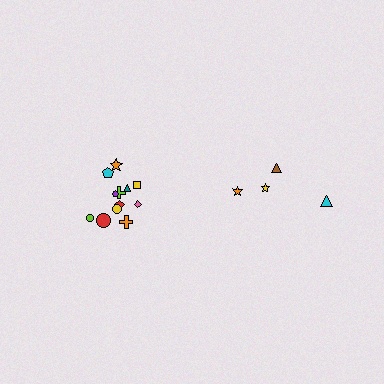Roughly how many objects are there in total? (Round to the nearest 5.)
Roughly 15 objects in total.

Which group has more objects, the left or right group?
The left group.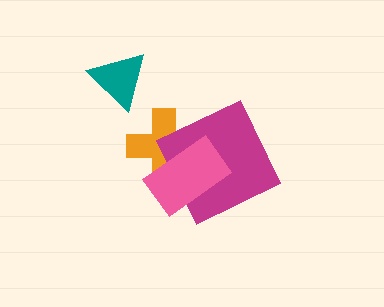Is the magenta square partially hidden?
Yes, it is partially covered by another shape.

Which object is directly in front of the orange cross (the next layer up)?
The magenta square is directly in front of the orange cross.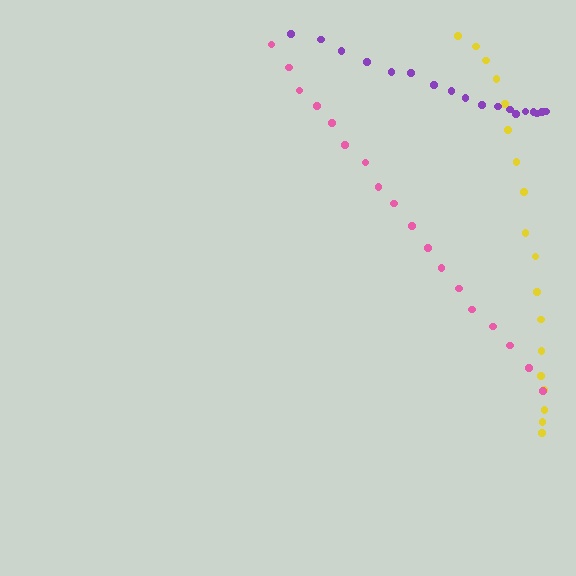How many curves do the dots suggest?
There are 3 distinct paths.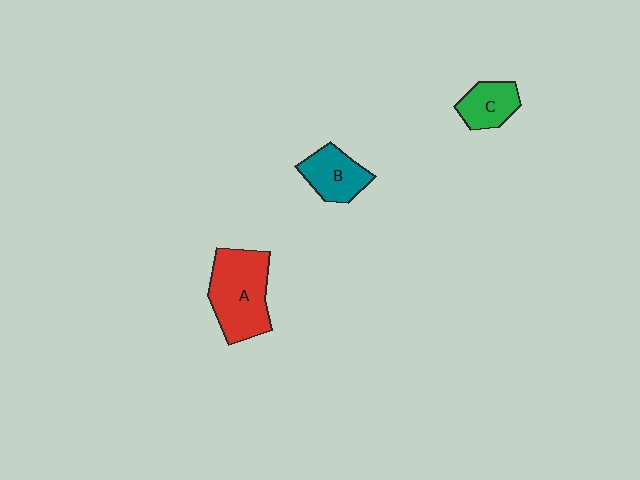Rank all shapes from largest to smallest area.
From largest to smallest: A (red), B (teal), C (green).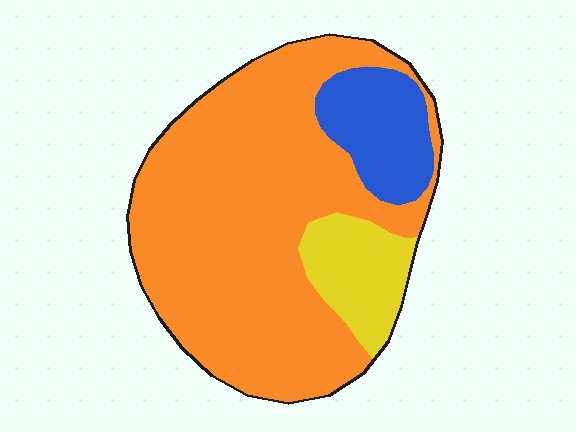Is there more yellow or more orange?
Orange.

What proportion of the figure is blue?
Blue takes up less than a sixth of the figure.